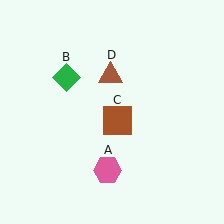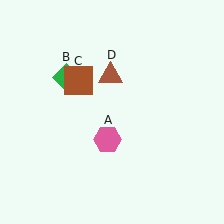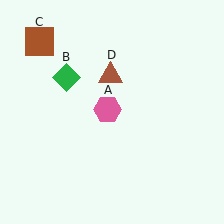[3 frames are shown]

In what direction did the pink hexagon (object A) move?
The pink hexagon (object A) moved up.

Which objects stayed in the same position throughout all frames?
Green diamond (object B) and brown triangle (object D) remained stationary.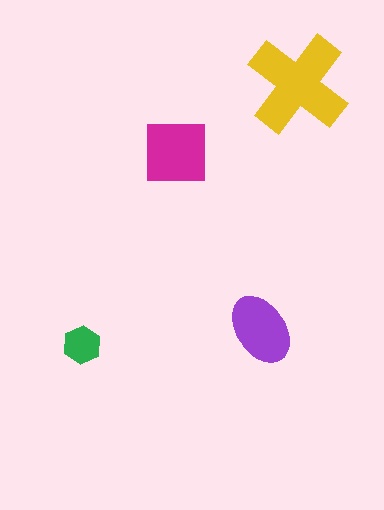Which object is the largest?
The yellow cross.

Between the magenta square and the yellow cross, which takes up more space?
The yellow cross.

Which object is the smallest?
The green hexagon.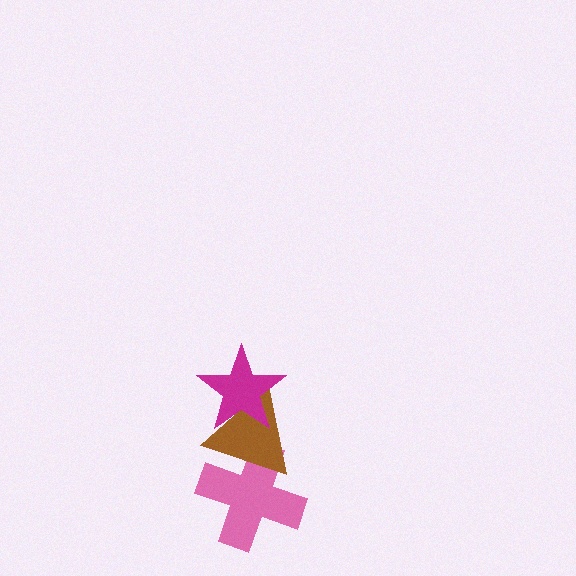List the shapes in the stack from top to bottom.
From top to bottom: the magenta star, the brown triangle, the pink cross.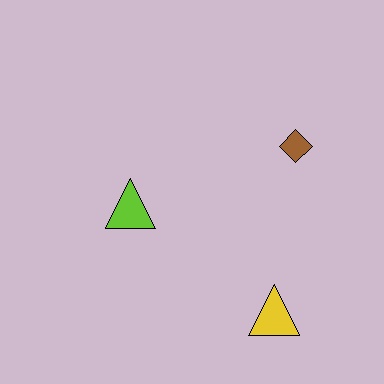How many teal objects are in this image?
There are no teal objects.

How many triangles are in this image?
There are 2 triangles.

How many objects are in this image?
There are 3 objects.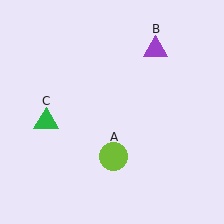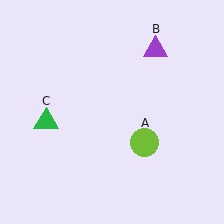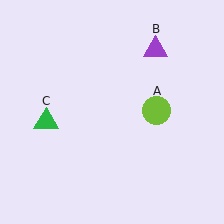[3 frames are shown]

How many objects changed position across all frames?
1 object changed position: lime circle (object A).